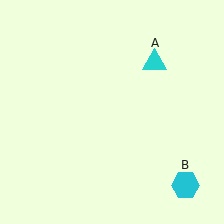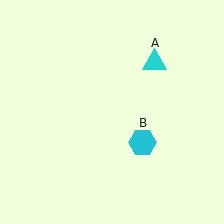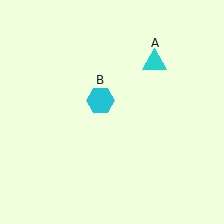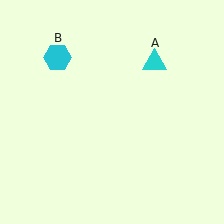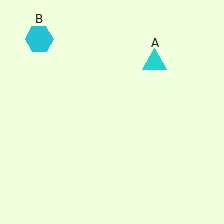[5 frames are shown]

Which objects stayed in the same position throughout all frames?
Cyan triangle (object A) remained stationary.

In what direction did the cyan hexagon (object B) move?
The cyan hexagon (object B) moved up and to the left.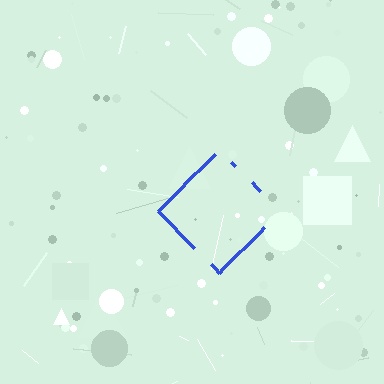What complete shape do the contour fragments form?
The contour fragments form a diamond.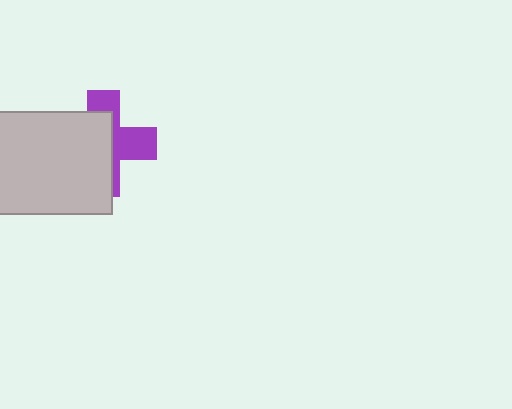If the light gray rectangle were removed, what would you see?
You would see the complete purple cross.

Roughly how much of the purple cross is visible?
A small part of it is visible (roughly 41%).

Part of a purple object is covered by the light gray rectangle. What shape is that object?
It is a cross.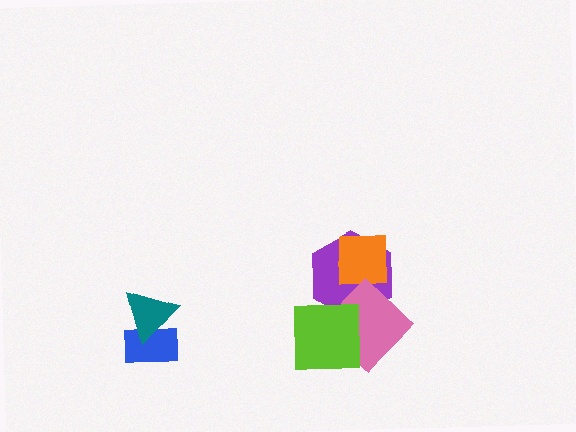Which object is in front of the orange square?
The pink diamond is in front of the orange square.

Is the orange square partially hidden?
Yes, it is partially covered by another shape.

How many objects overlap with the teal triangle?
1 object overlaps with the teal triangle.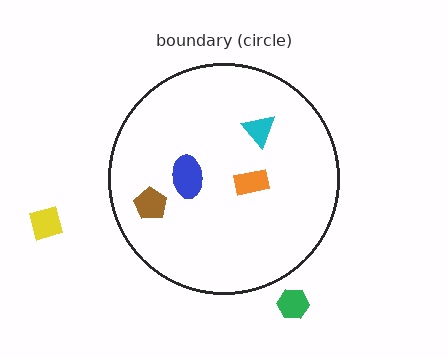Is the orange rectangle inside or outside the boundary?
Inside.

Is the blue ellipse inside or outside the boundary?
Inside.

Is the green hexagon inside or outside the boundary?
Outside.